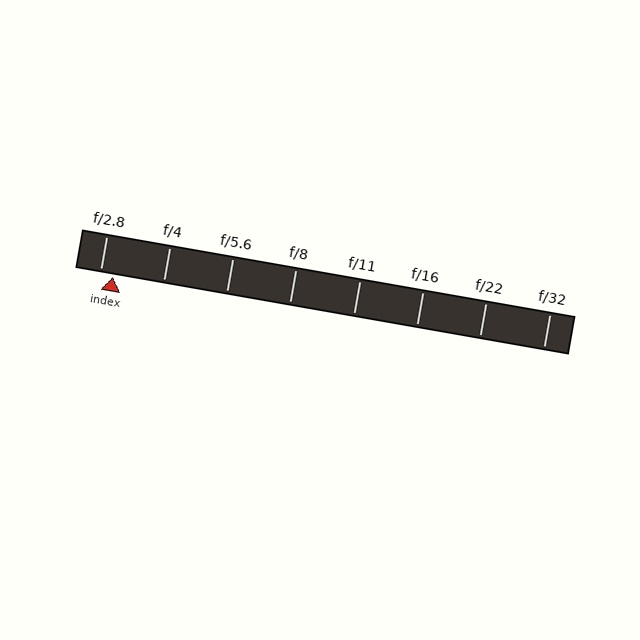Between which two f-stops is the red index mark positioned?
The index mark is between f/2.8 and f/4.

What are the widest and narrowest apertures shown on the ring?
The widest aperture shown is f/2.8 and the narrowest is f/32.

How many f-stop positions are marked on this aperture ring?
There are 8 f-stop positions marked.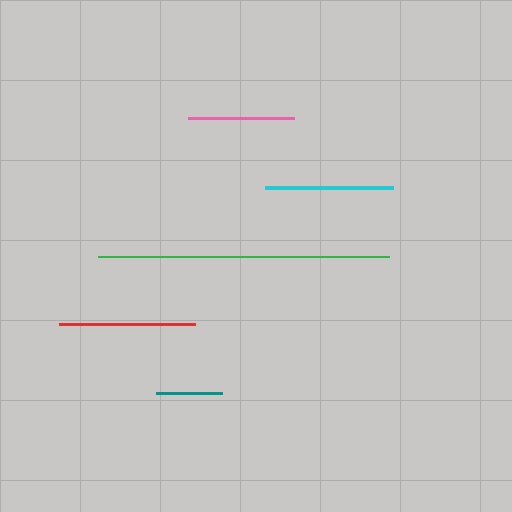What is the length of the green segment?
The green segment is approximately 291 pixels long.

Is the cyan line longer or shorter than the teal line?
The cyan line is longer than the teal line.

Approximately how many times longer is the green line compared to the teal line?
The green line is approximately 4.4 times the length of the teal line.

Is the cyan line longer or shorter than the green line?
The green line is longer than the cyan line.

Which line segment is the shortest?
The teal line is the shortest at approximately 66 pixels.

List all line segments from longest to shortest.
From longest to shortest: green, red, cyan, pink, teal.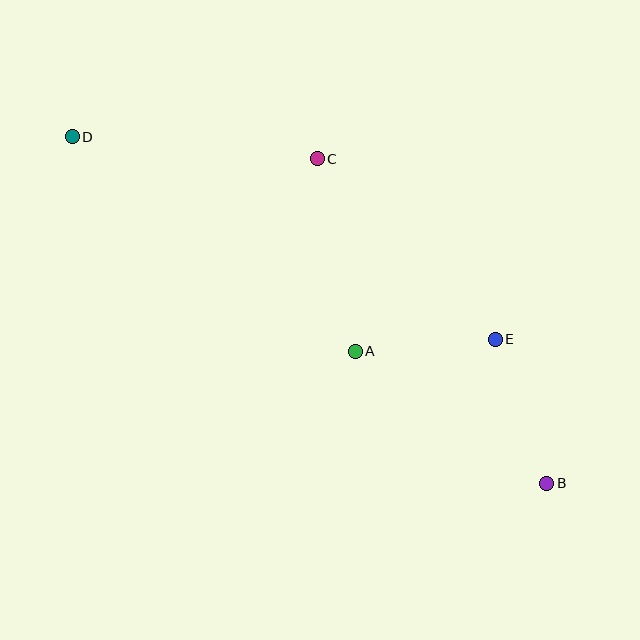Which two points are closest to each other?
Points A and E are closest to each other.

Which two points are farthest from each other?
Points B and D are farthest from each other.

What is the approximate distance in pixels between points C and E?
The distance between C and E is approximately 254 pixels.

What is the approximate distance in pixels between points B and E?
The distance between B and E is approximately 153 pixels.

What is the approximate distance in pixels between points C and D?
The distance between C and D is approximately 246 pixels.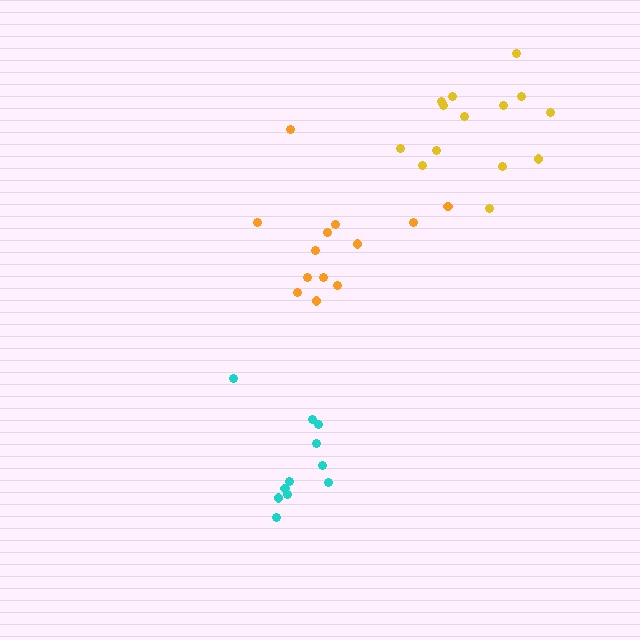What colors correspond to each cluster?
The clusters are colored: cyan, orange, yellow.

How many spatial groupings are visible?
There are 3 spatial groupings.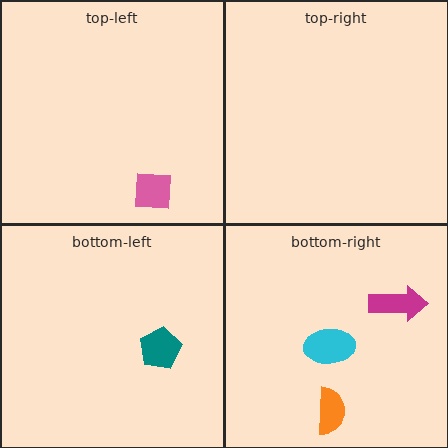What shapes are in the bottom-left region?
The teal pentagon.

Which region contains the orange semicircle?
The bottom-right region.